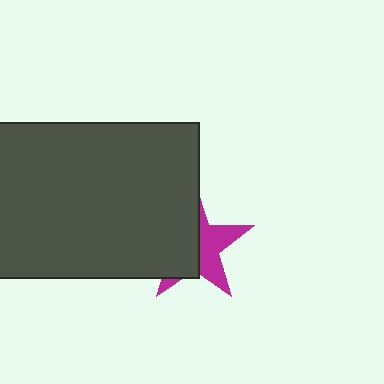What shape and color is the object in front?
The object in front is a dark gray rectangle.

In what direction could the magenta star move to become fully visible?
The magenta star could move right. That would shift it out from behind the dark gray rectangle entirely.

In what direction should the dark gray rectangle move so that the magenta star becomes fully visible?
The dark gray rectangle should move left. That is the shortest direction to clear the overlap and leave the magenta star fully visible.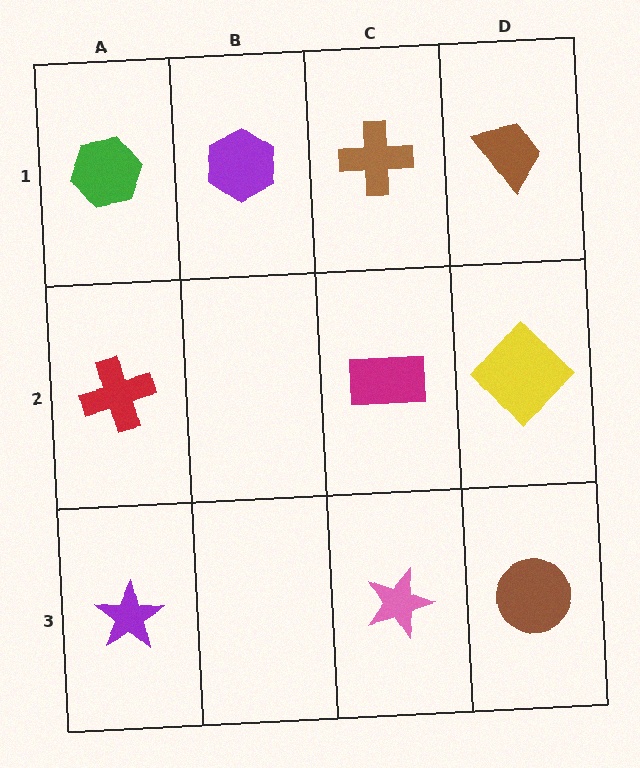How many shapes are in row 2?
3 shapes.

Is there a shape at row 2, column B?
No, that cell is empty.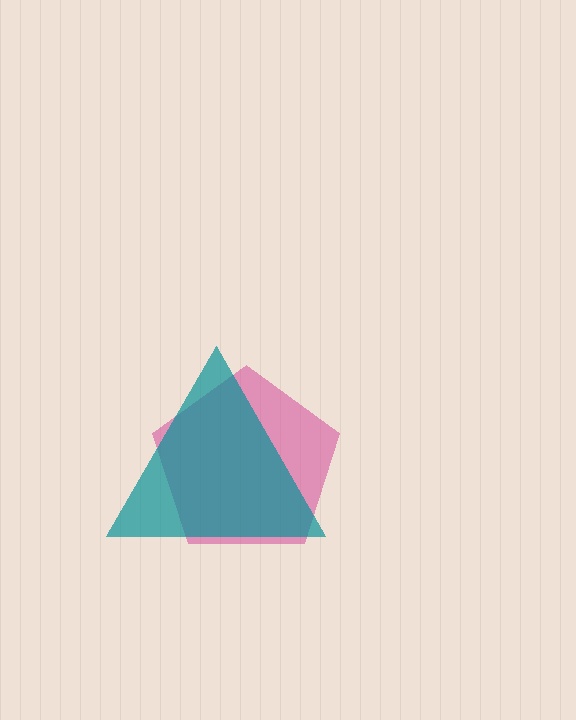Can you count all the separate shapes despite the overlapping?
Yes, there are 2 separate shapes.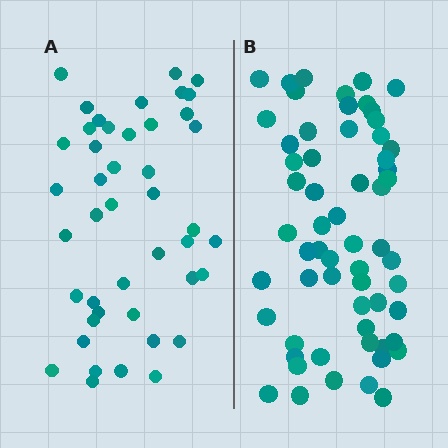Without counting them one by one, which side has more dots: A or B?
Region B (the right region) has more dots.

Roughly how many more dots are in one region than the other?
Region B has approximately 15 more dots than region A.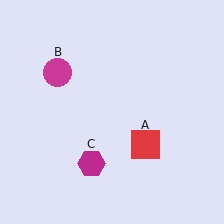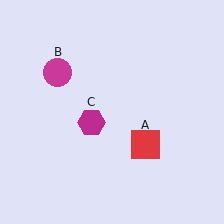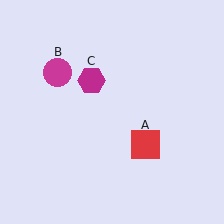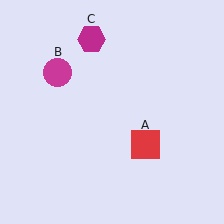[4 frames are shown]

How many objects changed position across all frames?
1 object changed position: magenta hexagon (object C).